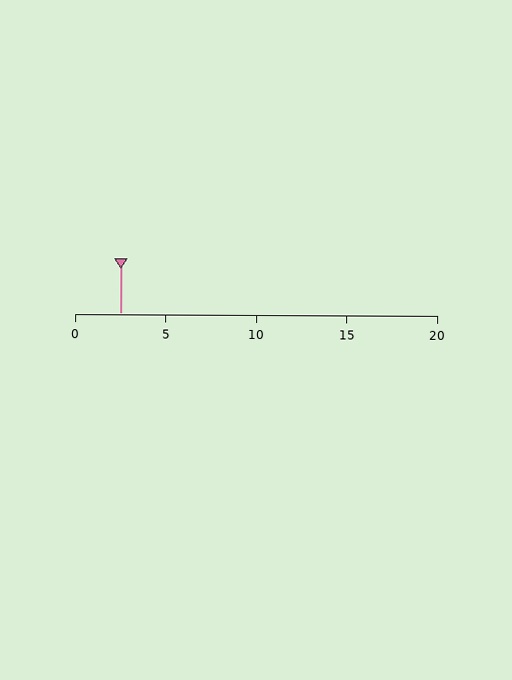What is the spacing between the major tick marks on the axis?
The major ticks are spaced 5 apart.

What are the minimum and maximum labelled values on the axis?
The axis runs from 0 to 20.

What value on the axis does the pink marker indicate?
The marker indicates approximately 2.5.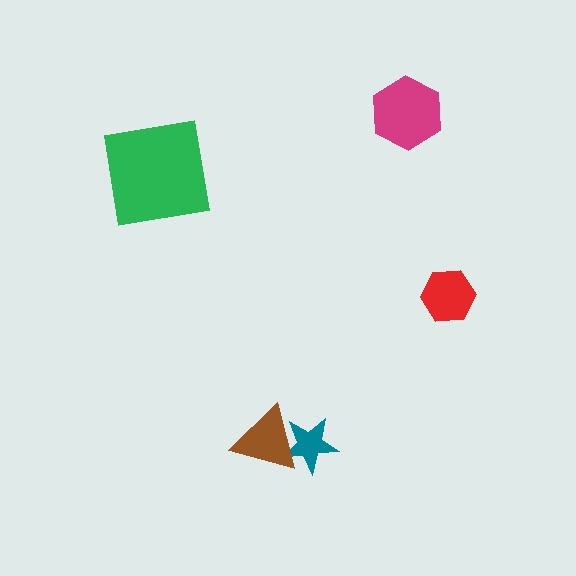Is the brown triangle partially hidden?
No, no other shape covers it.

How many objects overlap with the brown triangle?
1 object overlaps with the brown triangle.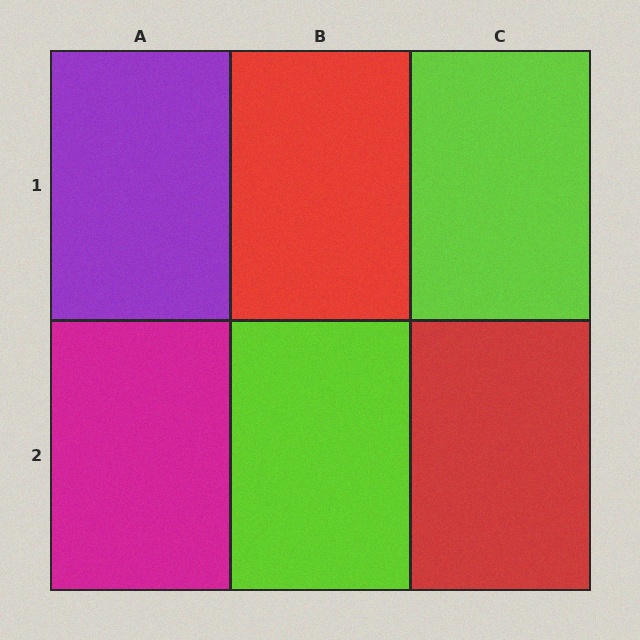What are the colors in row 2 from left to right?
Magenta, lime, red.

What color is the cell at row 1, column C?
Lime.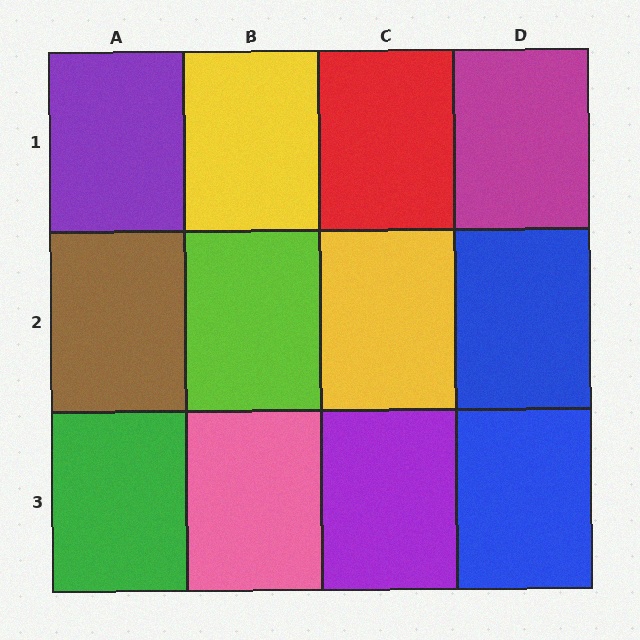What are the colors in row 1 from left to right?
Purple, yellow, red, magenta.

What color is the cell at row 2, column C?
Yellow.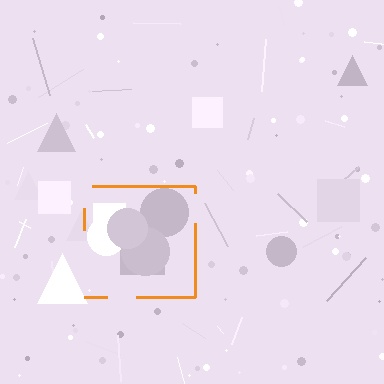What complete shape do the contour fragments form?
The contour fragments form a square.